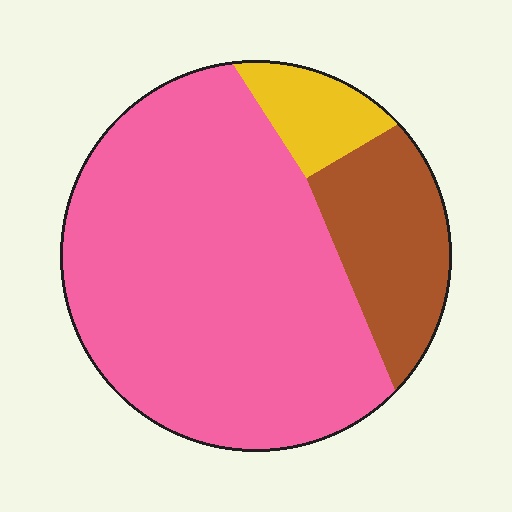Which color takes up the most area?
Pink, at roughly 75%.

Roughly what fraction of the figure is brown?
Brown takes up less than a quarter of the figure.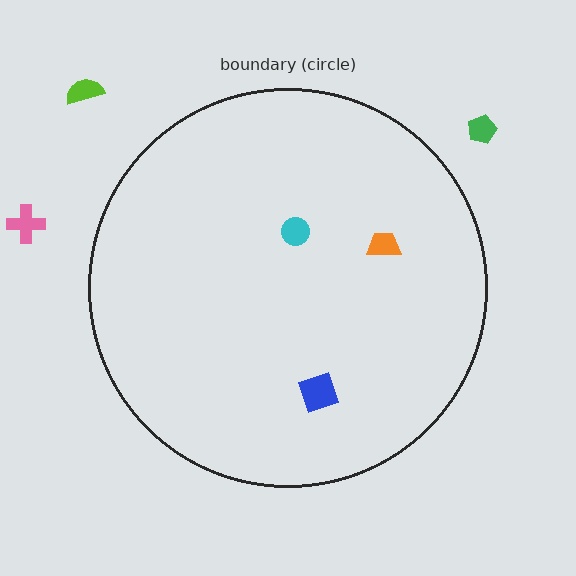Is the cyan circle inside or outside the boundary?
Inside.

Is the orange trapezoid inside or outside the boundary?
Inside.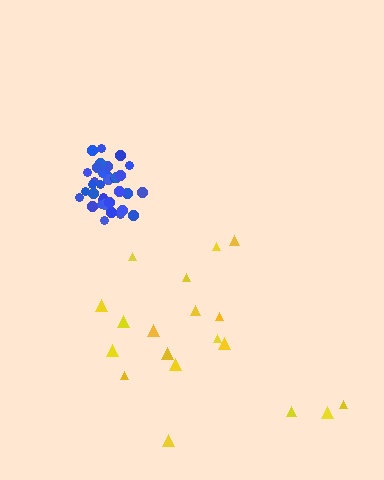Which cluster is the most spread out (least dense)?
Yellow.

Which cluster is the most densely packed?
Blue.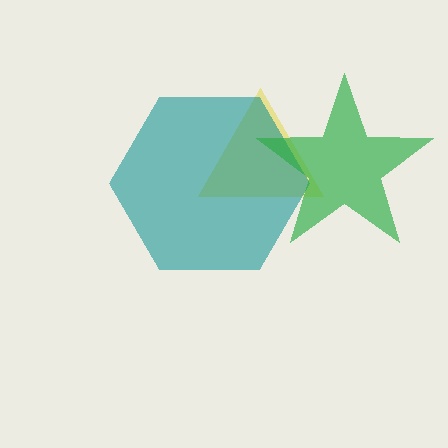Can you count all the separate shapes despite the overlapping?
Yes, there are 3 separate shapes.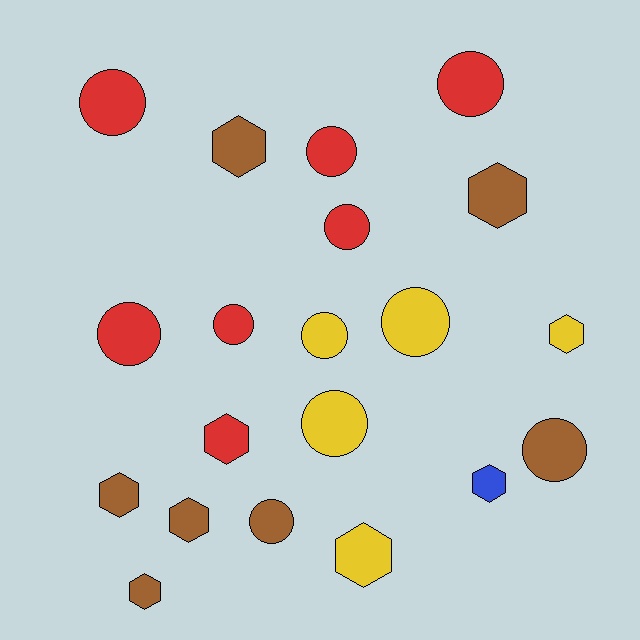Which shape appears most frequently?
Circle, with 11 objects.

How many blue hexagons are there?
There is 1 blue hexagon.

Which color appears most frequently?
Brown, with 7 objects.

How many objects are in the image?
There are 20 objects.